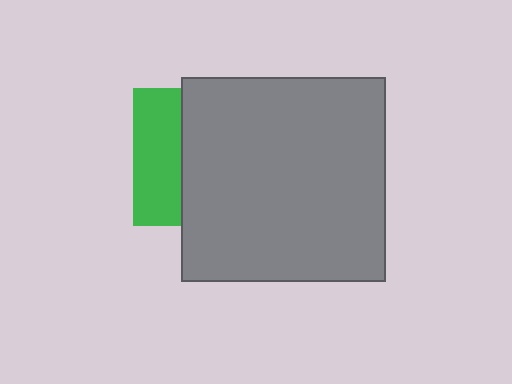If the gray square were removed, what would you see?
You would see the complete green square.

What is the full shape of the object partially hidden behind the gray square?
The partially hidden object is a green square.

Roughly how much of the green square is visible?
A small part of it is visible (roughly 35%).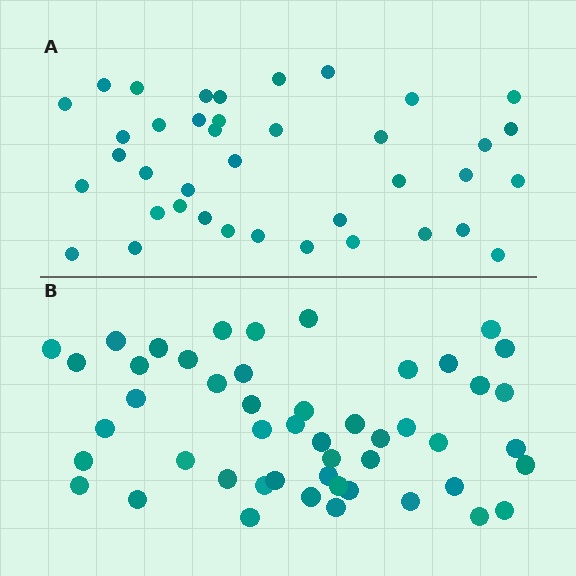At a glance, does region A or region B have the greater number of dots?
Region B (the bottom region) has more dots.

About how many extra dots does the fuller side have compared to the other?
Region B has roughly 10 or so more dots than region A.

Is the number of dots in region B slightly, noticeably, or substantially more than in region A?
Region B has noticeably more, but not dramatically so. The ratio is roughly 1.3 to 1.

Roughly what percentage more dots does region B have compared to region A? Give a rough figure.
About 25% more.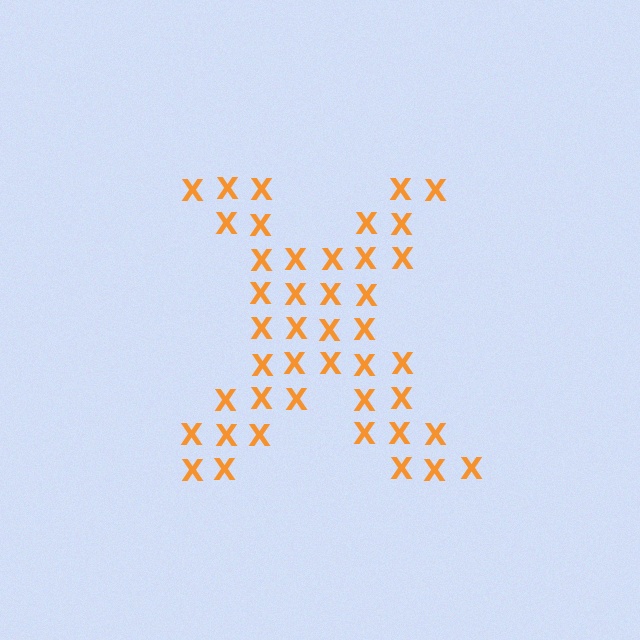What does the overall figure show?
The overall figure shows the letter X.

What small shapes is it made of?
It is made of small letter X's.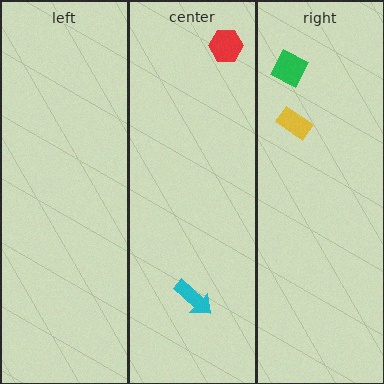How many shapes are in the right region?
2.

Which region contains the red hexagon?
The center region.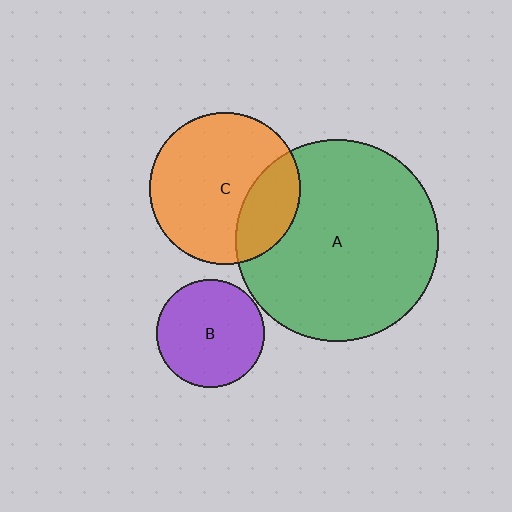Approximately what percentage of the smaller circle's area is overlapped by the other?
Approximately 25%.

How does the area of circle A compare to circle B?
Approximately 3.5 times.